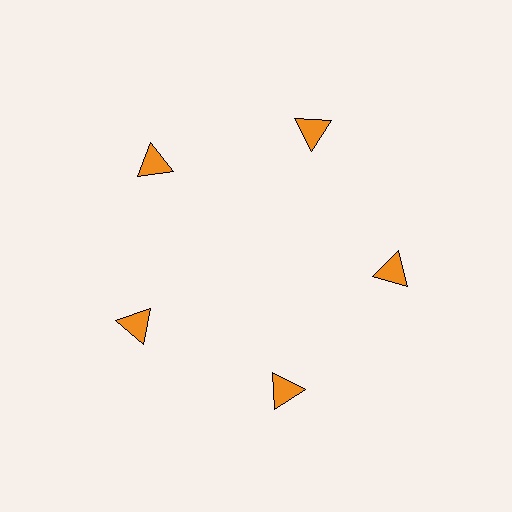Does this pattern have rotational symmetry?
Yes, this pattern has 5-fold rotational symmetry. It looks the same after rotating 72 degrees around the center.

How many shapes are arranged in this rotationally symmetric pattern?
There are 5 shapes, arranged in 5 groups of 1.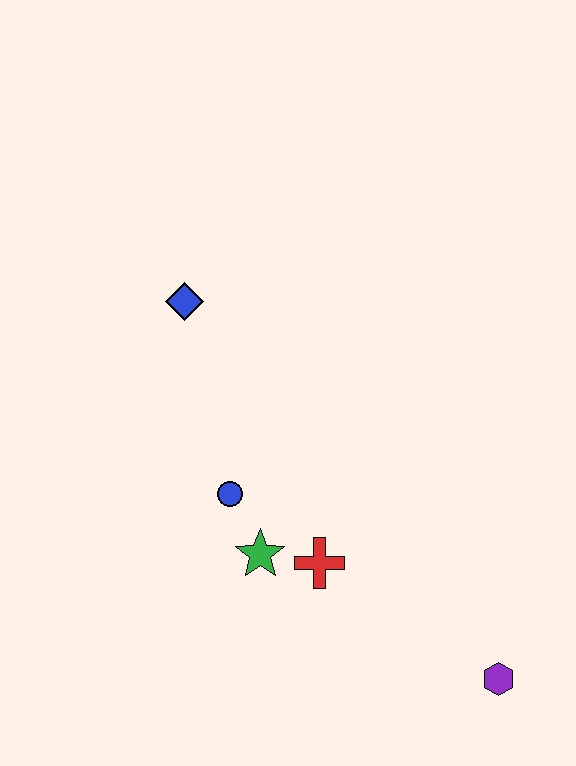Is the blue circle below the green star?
No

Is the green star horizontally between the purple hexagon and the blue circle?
Yes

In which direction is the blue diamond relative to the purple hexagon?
The blue diamond is above the purple hexagon.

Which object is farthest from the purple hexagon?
The blue diamond is farthest from the purple hexagon.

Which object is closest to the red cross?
The green star is closest to the red cross.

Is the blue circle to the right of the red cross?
No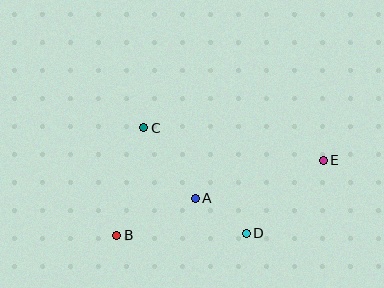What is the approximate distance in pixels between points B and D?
The distance between B and D is approximately 129 pixels.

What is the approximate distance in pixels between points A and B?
The distance between A and B is approximately 87 pixels.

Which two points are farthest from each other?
Points B and E are farthest from each other.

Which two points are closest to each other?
Points A and D are closest to each other.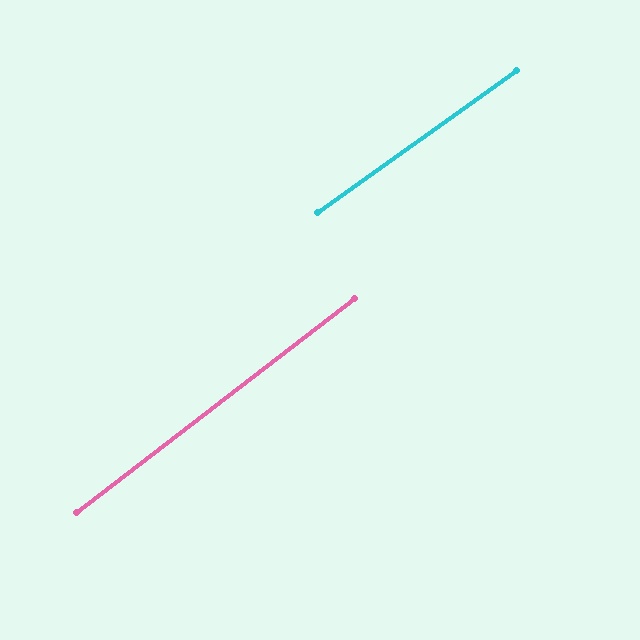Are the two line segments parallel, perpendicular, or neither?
Parallel — their directions differ by only 1.9°.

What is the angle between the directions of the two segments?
Approximately 2 degrees.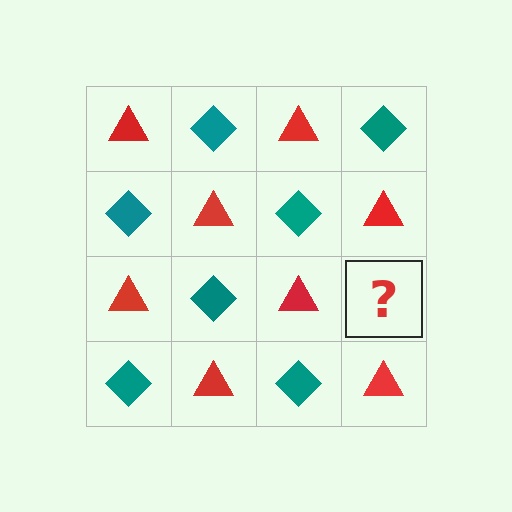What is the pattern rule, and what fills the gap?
The rule is that it alternates red triangle and teal diamond in a checkerboard pattern. The gap should be filled with a teal diamond.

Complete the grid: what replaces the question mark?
The question mark should be replaced with a teal diamond.